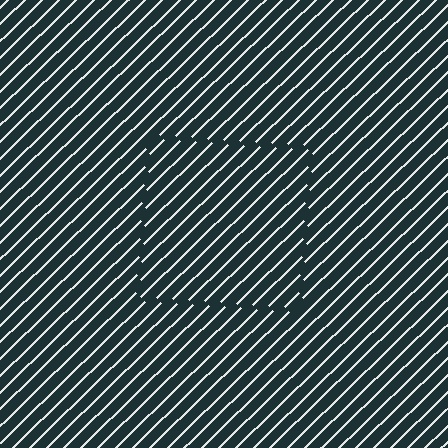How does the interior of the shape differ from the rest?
The interior of the shape contains the same grating, shifted by half a period — the contour is defined by the phase discontinuity where line-ends from the inner and outer gratings abut.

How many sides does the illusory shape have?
4 sides — the line-ends trace a square.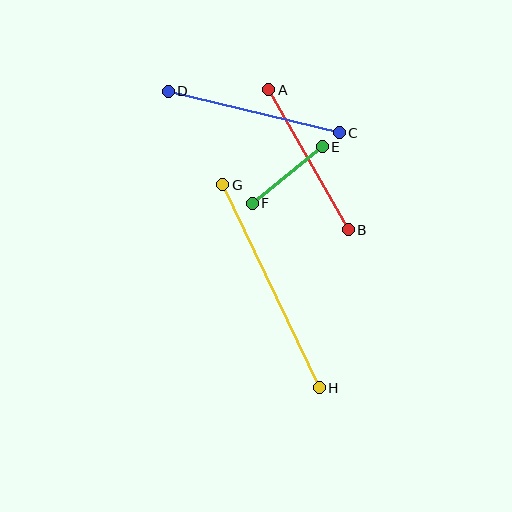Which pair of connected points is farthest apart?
Points G and H are farthest apart.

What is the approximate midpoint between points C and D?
The midpoint is at approximately (254, 112) pixels.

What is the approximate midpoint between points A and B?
The midpoint is at approximately (308, 160) pixels.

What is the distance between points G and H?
The distance is approximately 225 pixels.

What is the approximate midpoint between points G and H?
The midpoint is at approximately (271, 286) pixels.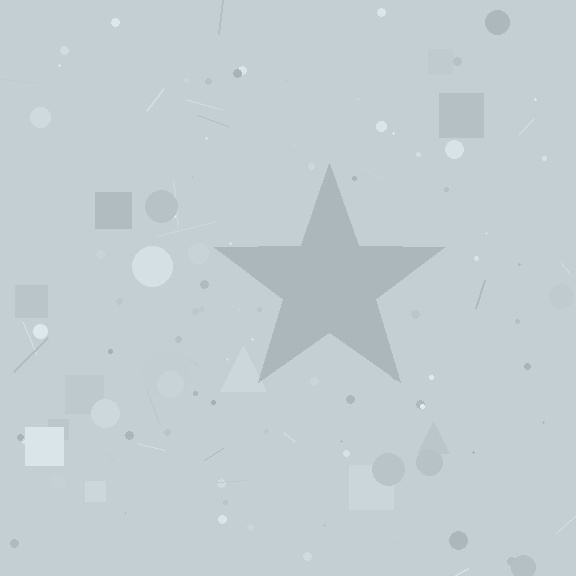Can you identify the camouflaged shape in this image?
The camouflaged shape is a star.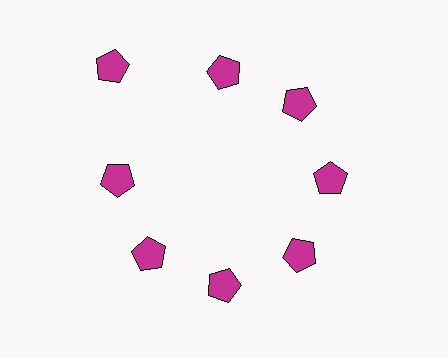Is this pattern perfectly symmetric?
No. The 8 magenta pentagons are arranged in a ring, but one element near the 10 o'clock position is pushed outward from the center, breaking the 8-fold rotational symmetry.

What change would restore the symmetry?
The symmetry would be restored by moving it inward, back onto the ring so that all 8 pentagons sit at equal angles and equal distance from the center.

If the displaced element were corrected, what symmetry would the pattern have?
It would have 8-fold rotational symmetry — the pattern would map onto itself every 45 degrees.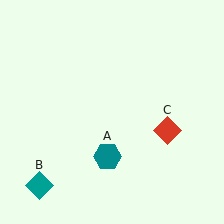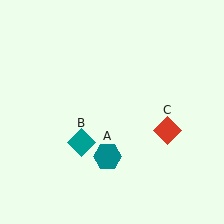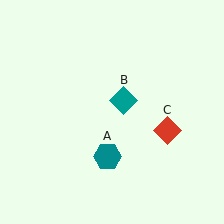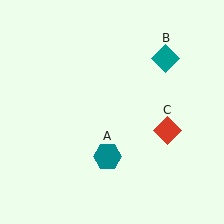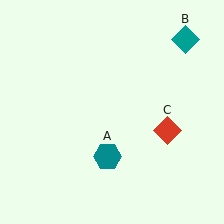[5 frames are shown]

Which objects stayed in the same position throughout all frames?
Teal hexagon (object A) and red diamond (object C) remained stationary.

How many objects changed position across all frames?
1 object changed position: teal diamond (object B).